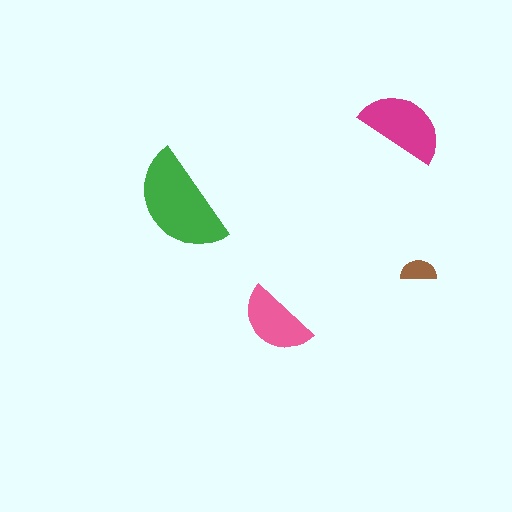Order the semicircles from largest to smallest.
the green one, the magenta one, the pink one, the brown one.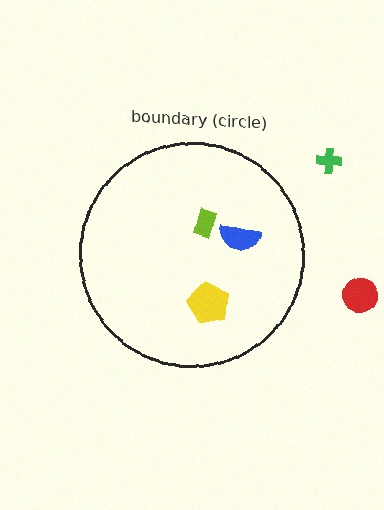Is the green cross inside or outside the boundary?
Outside.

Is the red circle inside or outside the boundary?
Outside.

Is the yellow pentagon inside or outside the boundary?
Inside.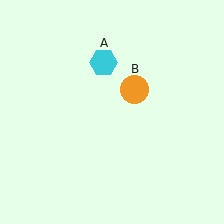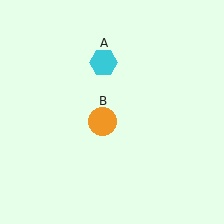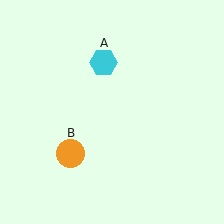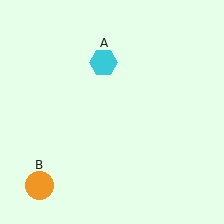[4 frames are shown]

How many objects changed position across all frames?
1 object changed position: orange circle (object B).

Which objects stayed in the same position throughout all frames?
Cyan hexagon (object A) remained stationary.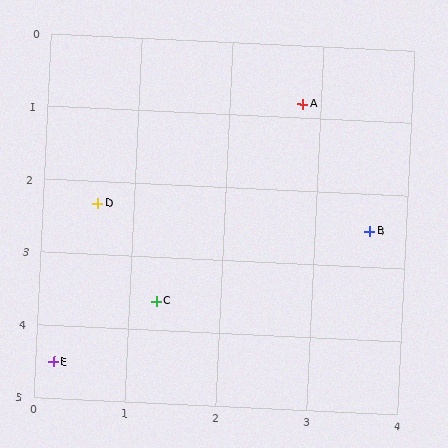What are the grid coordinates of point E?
Point E is at approximately (0.2, 4.5).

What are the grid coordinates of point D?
Point D is at approximately (0.6, 2.3).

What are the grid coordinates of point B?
Point B is at approximately (3.6, 2.5).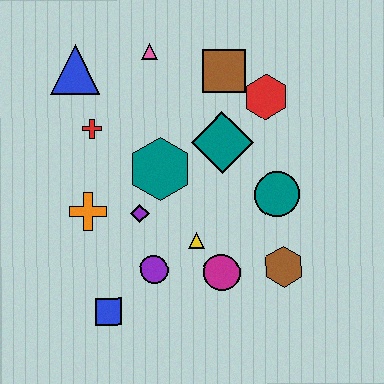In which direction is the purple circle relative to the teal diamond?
The purple circle is below the teal diamond.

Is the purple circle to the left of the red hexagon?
Yes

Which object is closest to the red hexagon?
The brown square is closest to the red hexagon.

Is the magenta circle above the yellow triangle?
No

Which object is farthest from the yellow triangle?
The blue triangle is farthest from the yellow triangle.